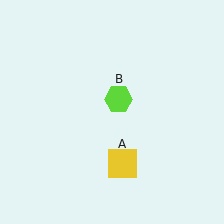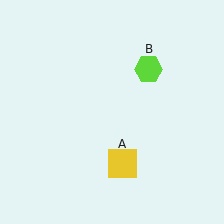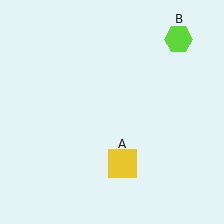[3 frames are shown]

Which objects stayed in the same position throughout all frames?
Yellow square (object A) remained stationary.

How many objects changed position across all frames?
1 object changed position: lime hexagon (object B).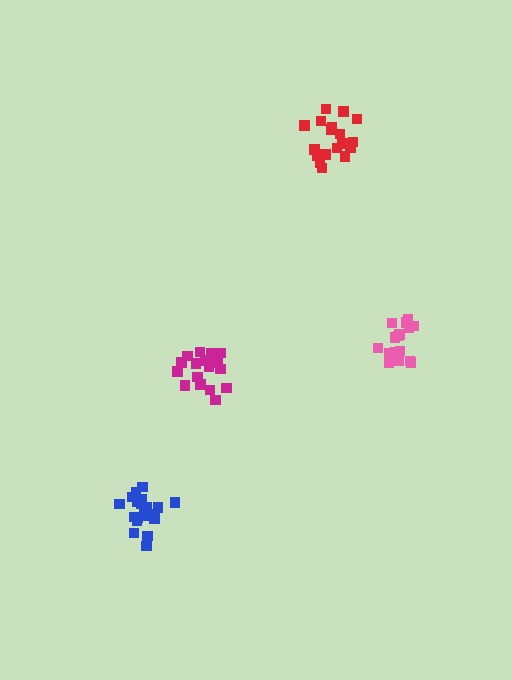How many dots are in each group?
Group 1: 18 dots, Group 2: 20 dots, Group 3: 18 dots, Group 4: 16 dots (72 total).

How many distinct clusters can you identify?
There are 4 distinct clusters.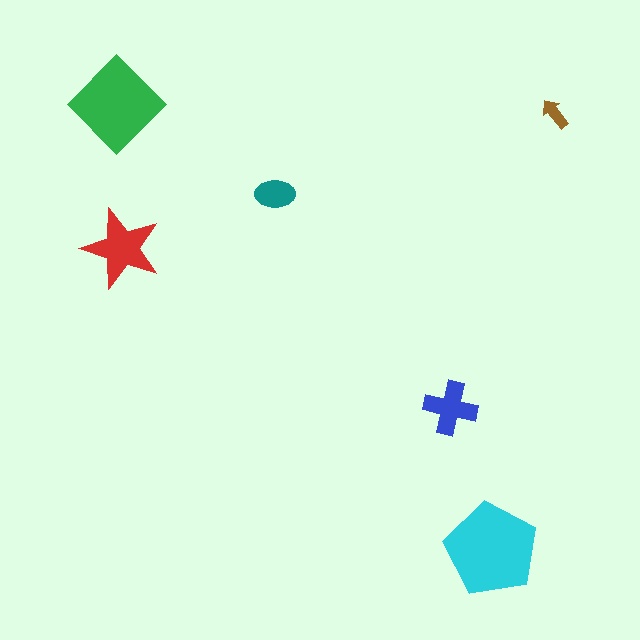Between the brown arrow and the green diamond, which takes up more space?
The green diamond.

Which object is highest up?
The green diamond is topmost.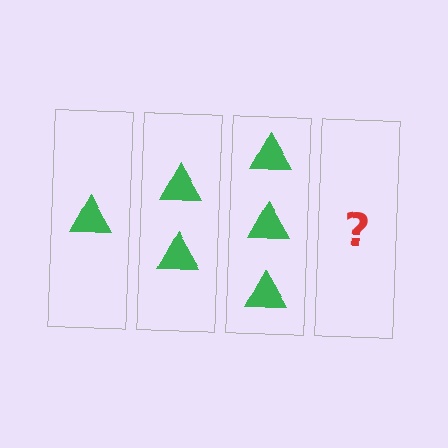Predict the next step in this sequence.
The next step is 4 triangles.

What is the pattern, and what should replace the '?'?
The pattern is that each step adds one more triangle. The '?' should be 4 triangles.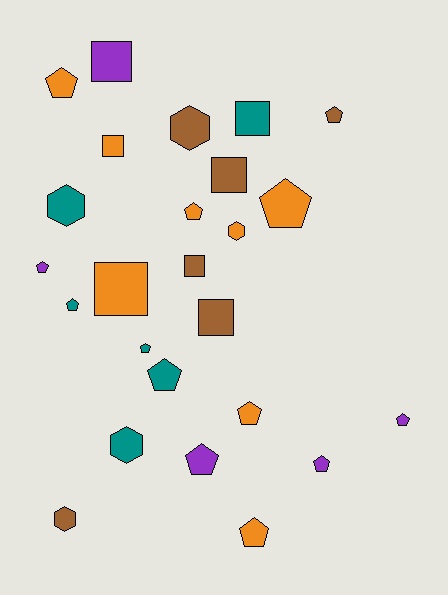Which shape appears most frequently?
Pentagon, with 13 objects.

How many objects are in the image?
There are 25 objects.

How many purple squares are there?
There is 1 purple square.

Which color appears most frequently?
Orange, with 8 objects.